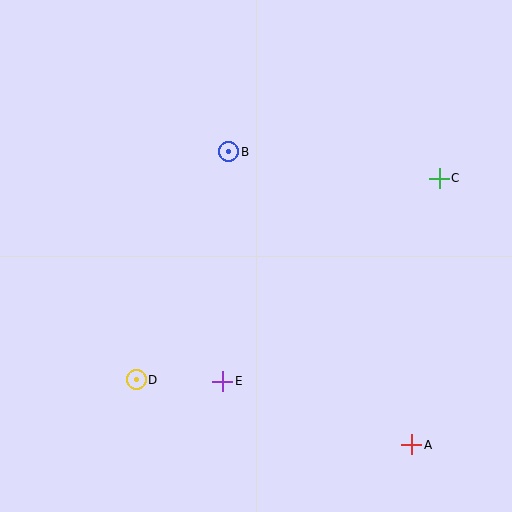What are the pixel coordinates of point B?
Point B is at (229, 152).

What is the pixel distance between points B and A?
The distance between B and A is 346 pixels.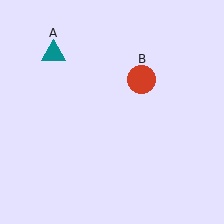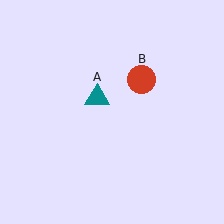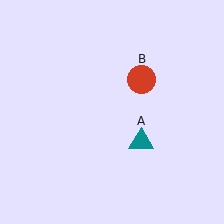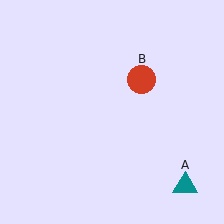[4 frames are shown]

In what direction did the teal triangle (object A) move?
The teal triangle (object A) moved down and to the right.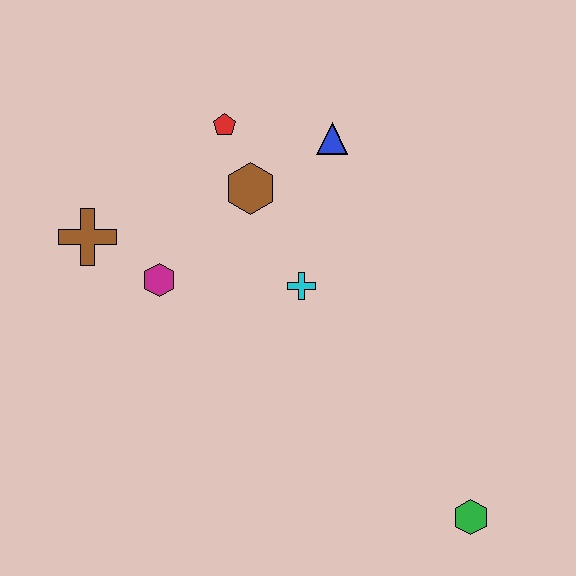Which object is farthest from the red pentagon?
The green hexagon is farthest from the red pentagon.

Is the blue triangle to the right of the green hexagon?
No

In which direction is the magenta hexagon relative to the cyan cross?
The magenta hexagon is to the left of the cyan cross.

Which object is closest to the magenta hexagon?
The brown cross is closest to the magenta hexagon.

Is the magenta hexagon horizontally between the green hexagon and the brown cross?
Yes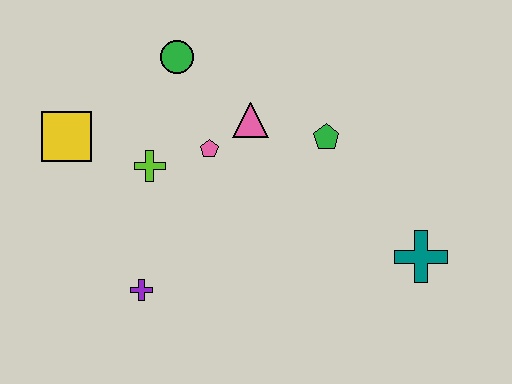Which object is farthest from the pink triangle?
The teal cross is farthest from the pink triangle.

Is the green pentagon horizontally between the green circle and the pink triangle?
No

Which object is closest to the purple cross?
The lime cross is closest to the purple cross.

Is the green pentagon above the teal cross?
Yes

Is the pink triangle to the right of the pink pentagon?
Yes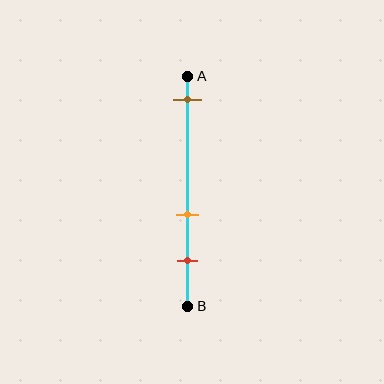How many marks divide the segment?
There are 3 marks dividing the segment.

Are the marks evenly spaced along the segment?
No, the marks are not evenly spaced.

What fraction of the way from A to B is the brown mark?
The brown mark is approximately 10% (0.1) of the way from A to B.